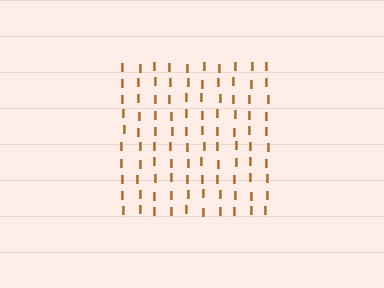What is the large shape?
The large shape is a square.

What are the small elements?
The small elements are letter I's.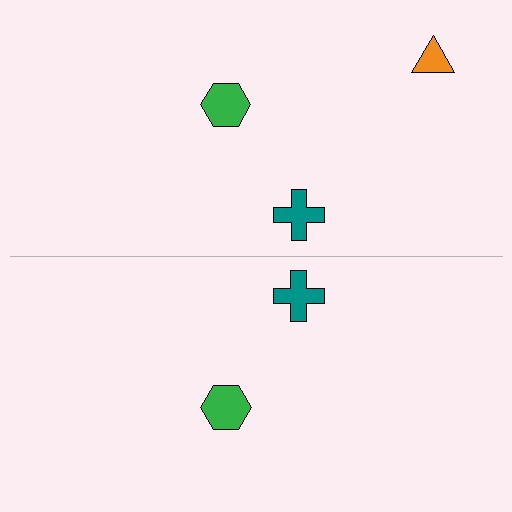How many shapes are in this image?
There are 5 shapes in this image.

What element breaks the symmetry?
A orange triangle is missing from the bottom side.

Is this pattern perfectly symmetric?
No, the pattern is not perfectly symmetric. A orange triangle is missing from the bottom side.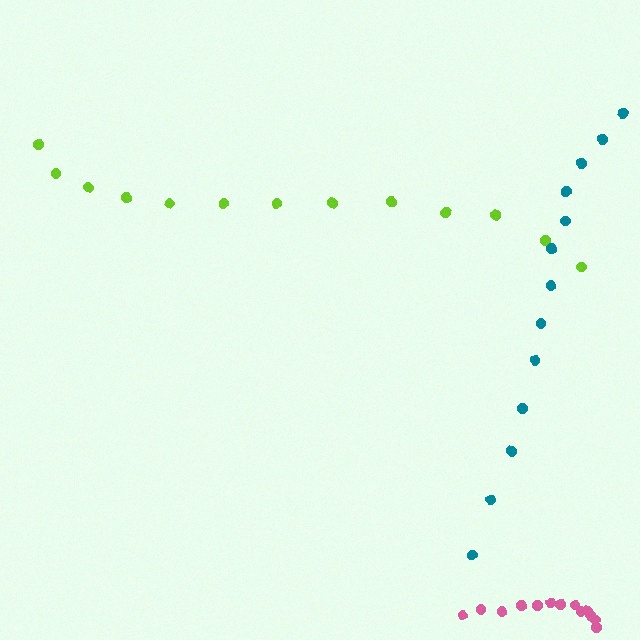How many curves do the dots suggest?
There are 3 distinct paths.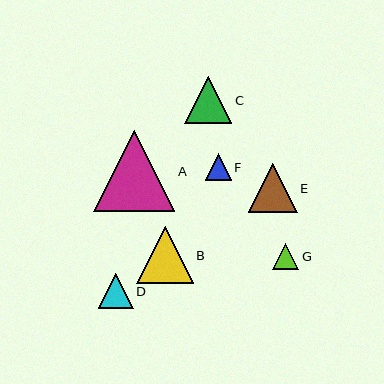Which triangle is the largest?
Triangle A is the largest with a size of approximately 81 pixels.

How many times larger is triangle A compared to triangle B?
Triangle A is approximately 1.4 times the size of triangle B.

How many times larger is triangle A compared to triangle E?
Triangle A is approximately 1.7 times the size of triangle E.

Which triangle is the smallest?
Triangle G is the smallest with a size of approximately 26 pixels.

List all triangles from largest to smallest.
From largest to smallest: A, B, E, C, D, F, G.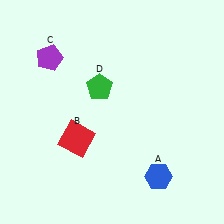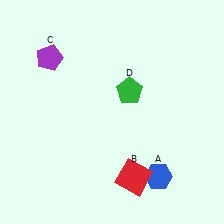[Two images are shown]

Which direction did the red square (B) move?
The red square (B) moved right.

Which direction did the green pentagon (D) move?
The green pentagon (D) moved right.